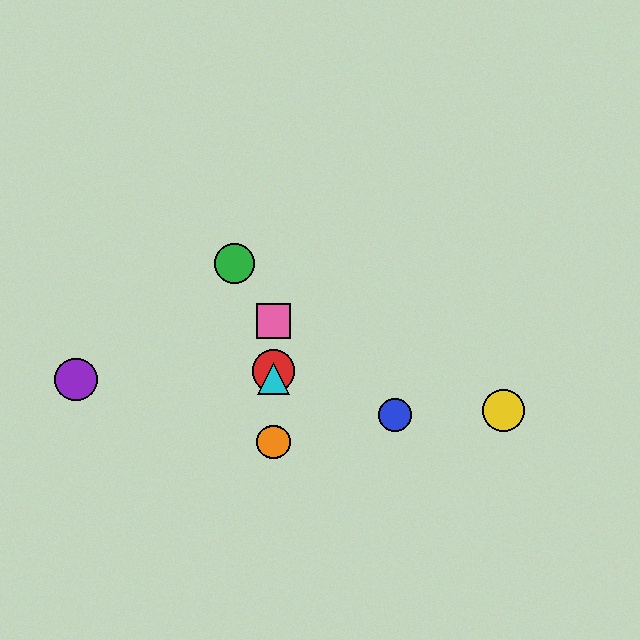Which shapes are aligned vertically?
The red circle, the orange circle, the cyan triangle, the pink square are aligned vertically.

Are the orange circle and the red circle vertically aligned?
Yes, both are at x≈274.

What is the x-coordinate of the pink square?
The pink square is at x≈274.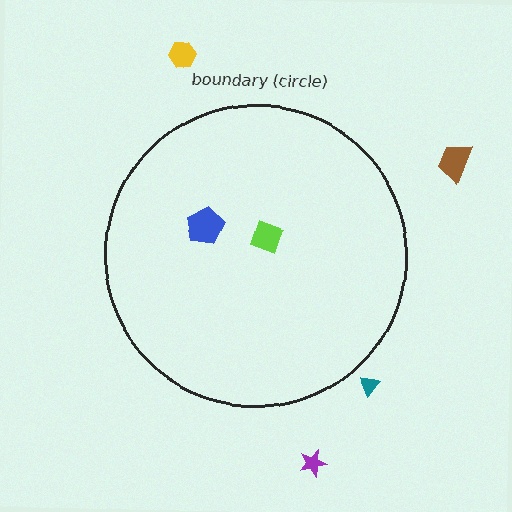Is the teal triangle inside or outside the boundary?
Outside.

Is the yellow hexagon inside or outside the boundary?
Outside.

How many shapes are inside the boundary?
2 inside, 4 outside.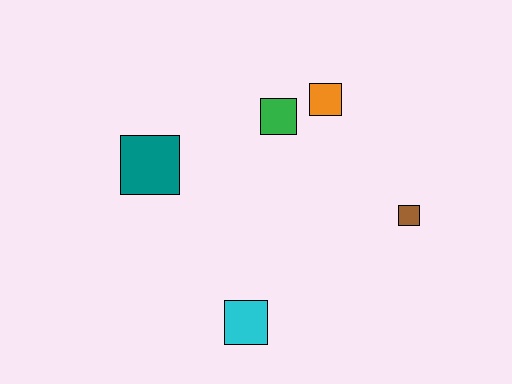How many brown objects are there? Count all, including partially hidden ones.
There is 1 brown object.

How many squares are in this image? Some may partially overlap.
There are 5 squares.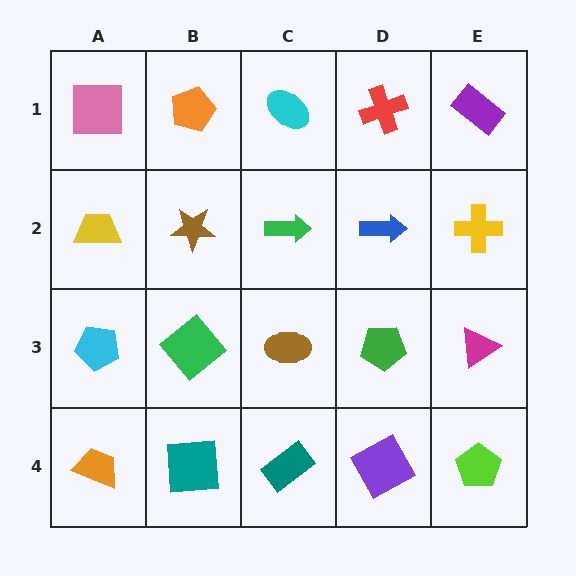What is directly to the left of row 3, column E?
A green pentagon.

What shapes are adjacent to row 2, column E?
A purple rectangle (row 1, column E), a magenta triangle (row 3, column E), a blue arrow (row 2, column D).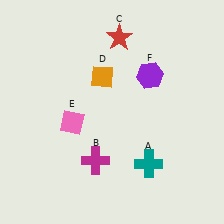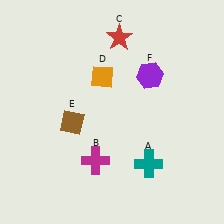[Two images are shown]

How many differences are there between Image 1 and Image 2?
There is 1 difference between the two images.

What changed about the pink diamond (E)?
In Image 1, E is pink. In Image 2, it changed to brown.